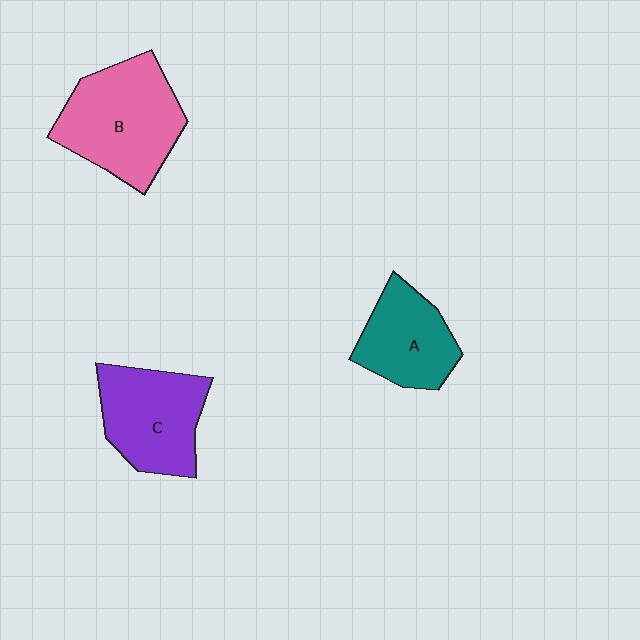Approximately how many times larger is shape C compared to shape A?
Approximately 1.2 times.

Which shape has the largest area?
Shape B (pink).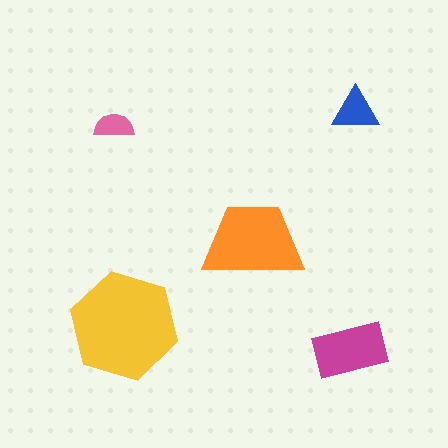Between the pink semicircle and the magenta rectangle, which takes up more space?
The magenta rectangle.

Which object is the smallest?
The pink semicircle.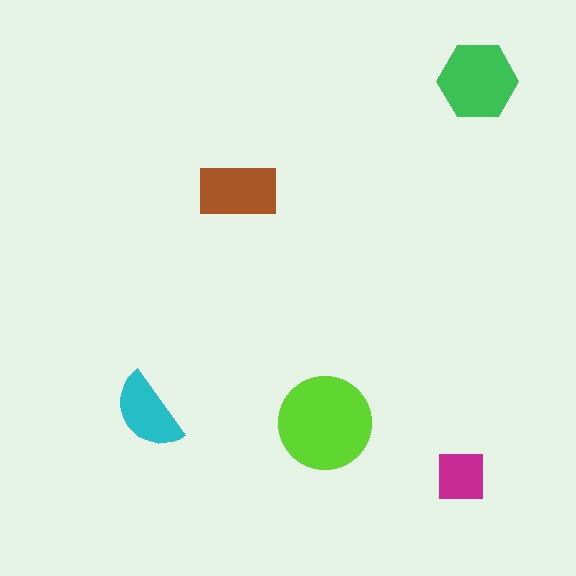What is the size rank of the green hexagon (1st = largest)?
2nd.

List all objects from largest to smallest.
The lime circle, the green hexagon, the brown rectangle, the cyan semicircle, the magenta square.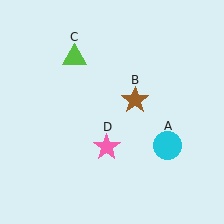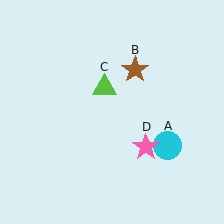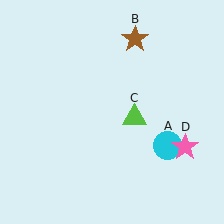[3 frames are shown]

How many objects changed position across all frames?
3 objects changed position: brown star (object B), lime triangle (object C), pink star (object D).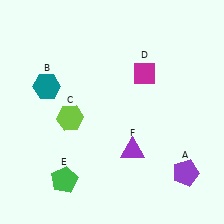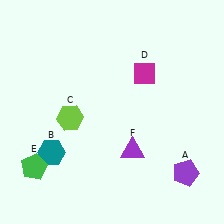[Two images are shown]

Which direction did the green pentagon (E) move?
The green pentagon (E) moved left.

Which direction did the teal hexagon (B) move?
The teal hexagon (B) moved down.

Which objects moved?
The objects that moved are: the teal hexagon (B), the green pentagon (E).